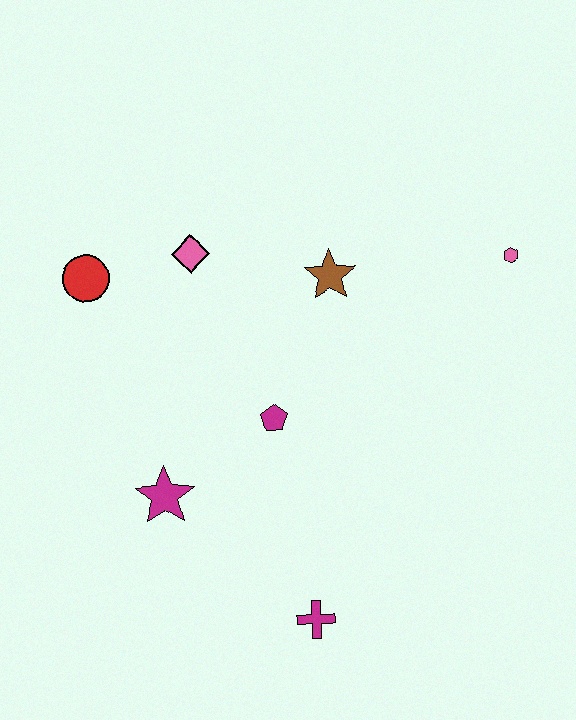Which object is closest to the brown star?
The pink diamond is closest to the brown star.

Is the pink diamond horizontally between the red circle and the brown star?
Yes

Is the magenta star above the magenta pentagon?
No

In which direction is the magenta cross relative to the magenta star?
The magenta cross is to the right of the magenta star.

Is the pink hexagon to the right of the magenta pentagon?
Yes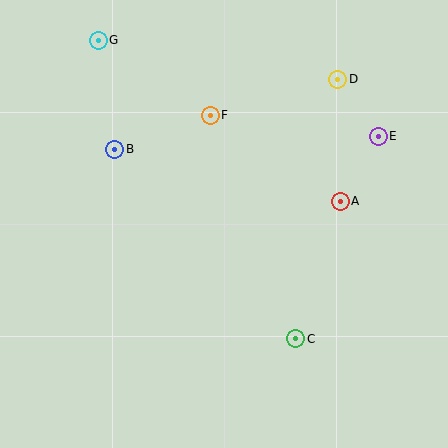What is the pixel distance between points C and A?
The distance between C and A is 145 pixels.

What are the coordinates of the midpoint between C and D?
The midpoint between C and D is at (317, 209).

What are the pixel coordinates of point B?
Point B is at (115, 149).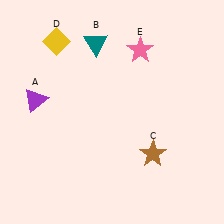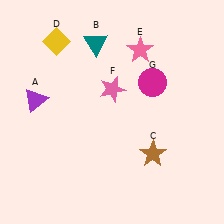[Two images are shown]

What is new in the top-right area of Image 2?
A pink star (F) was added in the top-right area of Image 2.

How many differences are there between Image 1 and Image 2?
There are 2 differences between the two images.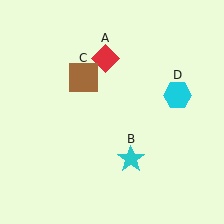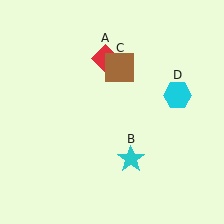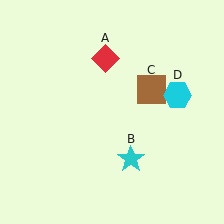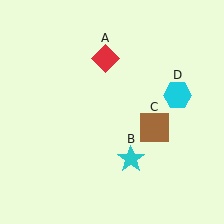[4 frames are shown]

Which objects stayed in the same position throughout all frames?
Red diamond (object A) and cyan star (object B) and cyan hexagon (object D) remained stationary.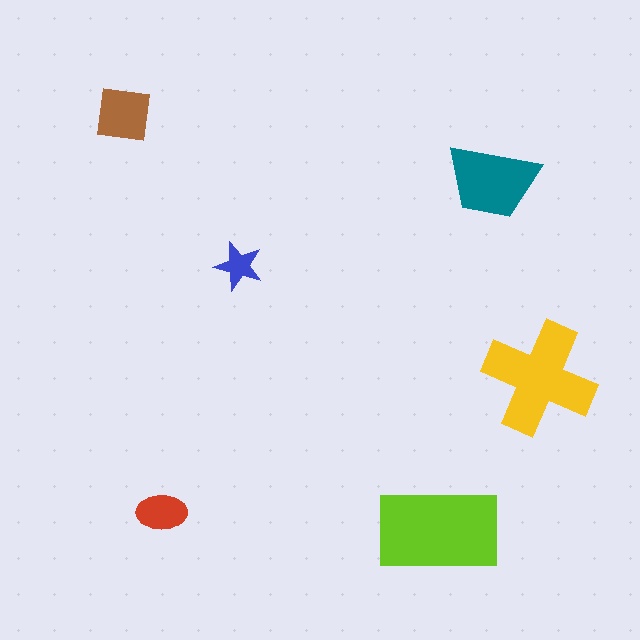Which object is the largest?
The lime rectangle.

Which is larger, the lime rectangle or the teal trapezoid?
The lime rectangle.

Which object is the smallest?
The blue star.